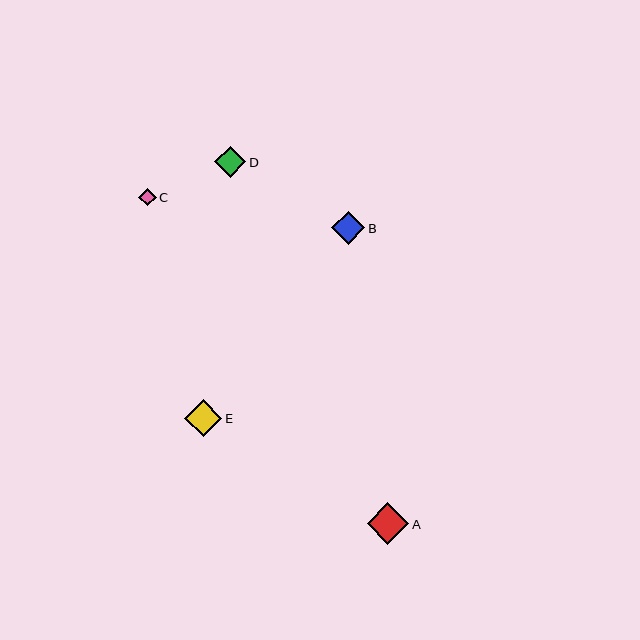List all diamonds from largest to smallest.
From largest to smallest: A, E, B, D, C.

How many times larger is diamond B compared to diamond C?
Diamond B is approximately 1.9 times the size of diamond C.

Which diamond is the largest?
Diamond A is the largest with a size of approximately 42 pixels.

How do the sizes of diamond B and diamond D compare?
Diamond B and diamond D are approximately the same size.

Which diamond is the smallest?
Diamond C is the smallest with a size of approximately 18 pixels.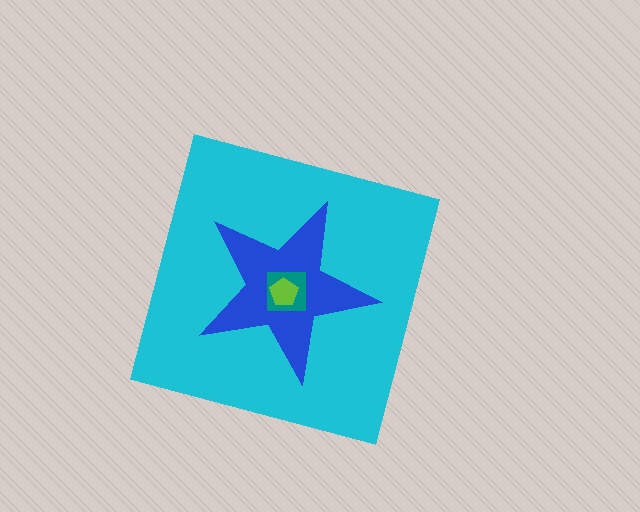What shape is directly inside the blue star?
The teal square.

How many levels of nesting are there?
4.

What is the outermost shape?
The cyan square.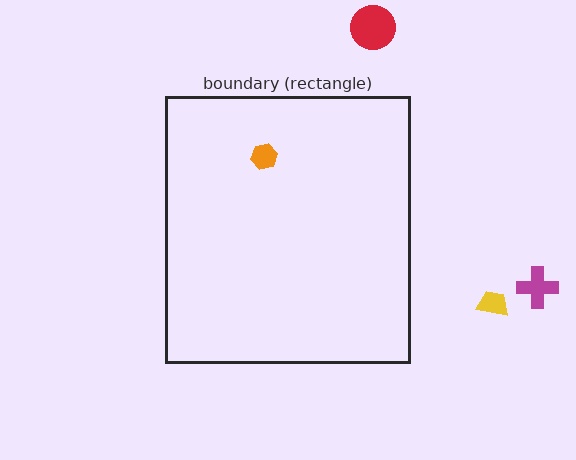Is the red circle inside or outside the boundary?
Outside.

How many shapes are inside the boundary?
1 inside, 3 outside.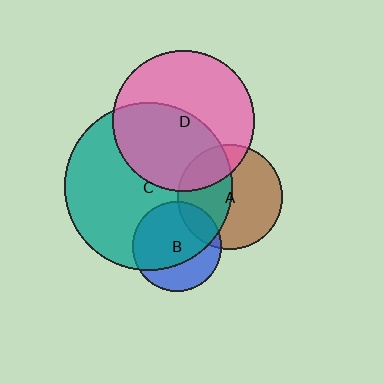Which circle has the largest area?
Circle C (teal).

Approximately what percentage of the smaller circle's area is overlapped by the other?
Approximately 50%.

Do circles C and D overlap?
Yes.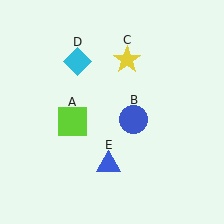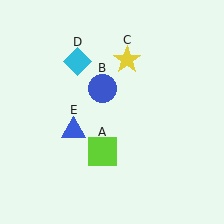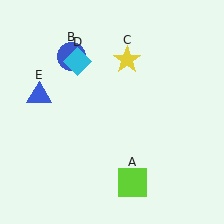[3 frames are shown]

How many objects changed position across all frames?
3 objects changed position: lime square (object A), blue circle (object B), blue triangle (object E).